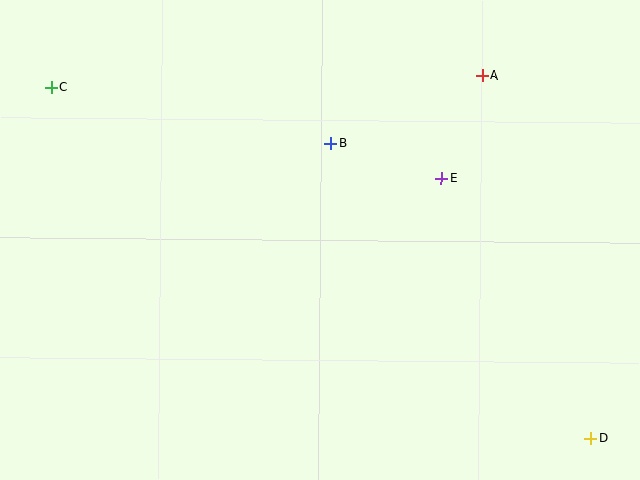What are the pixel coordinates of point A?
Point A is at (483, 76).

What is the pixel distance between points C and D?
The distance between C and D is 644 pixels.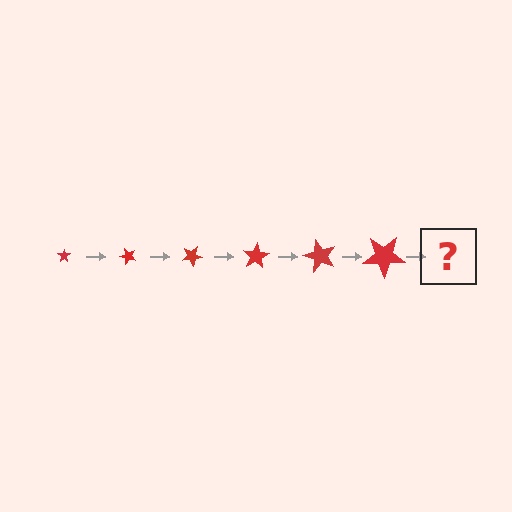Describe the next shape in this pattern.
It should be a star, larger than the previous one and rotated 300 degrees from the start.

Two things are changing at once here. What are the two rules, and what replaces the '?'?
The two rules are that the star grows larger each step and it rotates 50 degrees each step. The '?' should be a star, larger than the previous one and rotated 300 degrees from the start.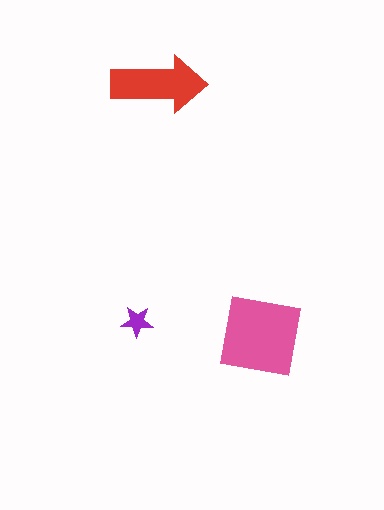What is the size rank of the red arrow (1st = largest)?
2nd.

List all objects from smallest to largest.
The purple star, the red arrow, the pink square.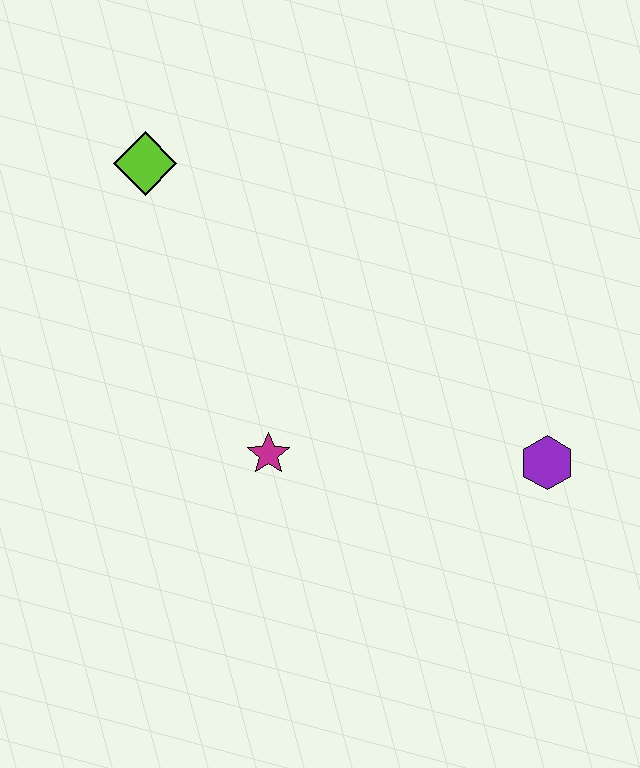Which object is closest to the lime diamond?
The magenta star is closest to the lime diamond.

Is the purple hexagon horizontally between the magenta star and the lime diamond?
No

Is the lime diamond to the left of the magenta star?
Yes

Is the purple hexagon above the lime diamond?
No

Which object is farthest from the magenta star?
The lime diamond is farthest from the magenta star.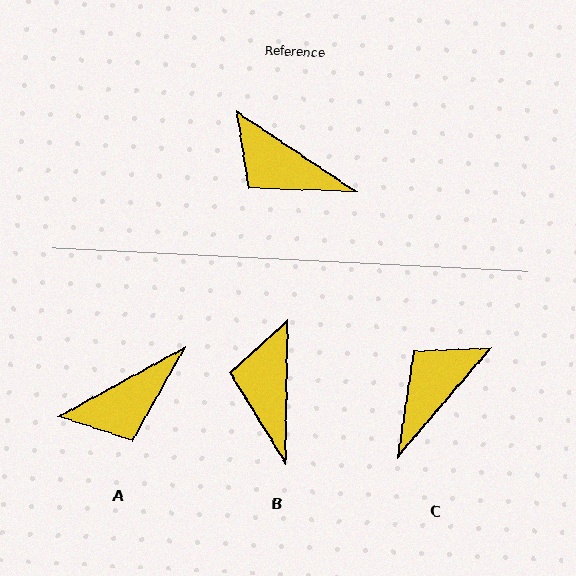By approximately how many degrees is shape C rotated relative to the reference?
Approximately 97 degrees clockwise.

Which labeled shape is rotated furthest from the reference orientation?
C, about 97 degrees away.